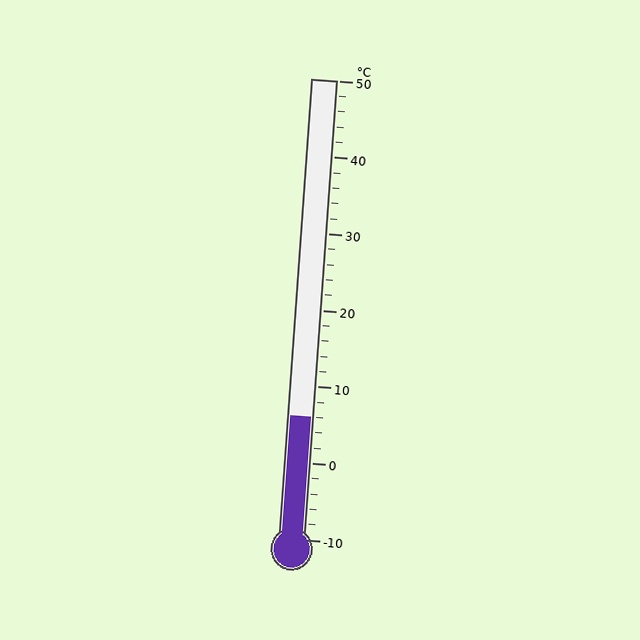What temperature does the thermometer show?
The thermometer shows approximately 6°C.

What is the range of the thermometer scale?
The thermometer scale ranges from -10°C to 50°C.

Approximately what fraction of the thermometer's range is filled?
The thermometer is filled to approximately 25% of its range.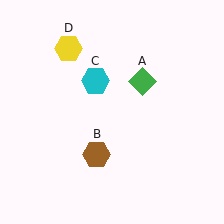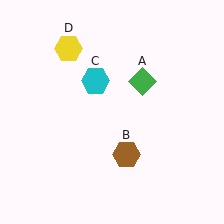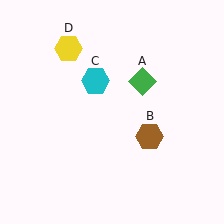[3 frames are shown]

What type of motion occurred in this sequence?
The brown hexagon (object B) rotated counterclockwise around the center of the scene.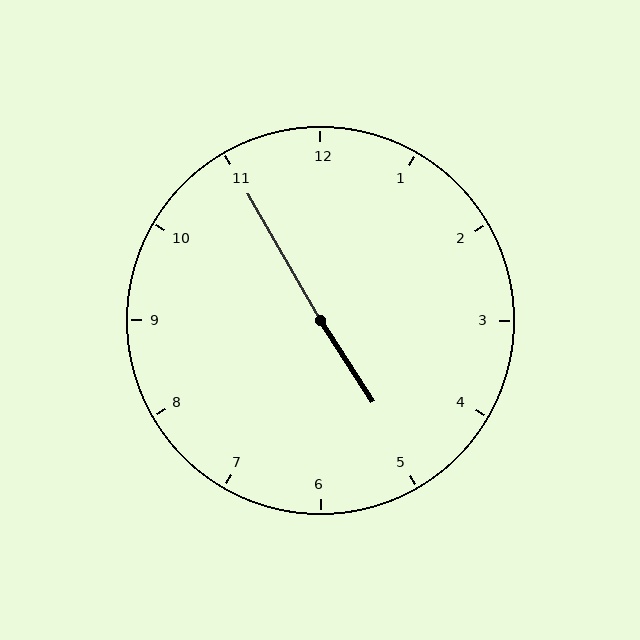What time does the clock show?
4:55.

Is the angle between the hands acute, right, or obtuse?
It is obtuse.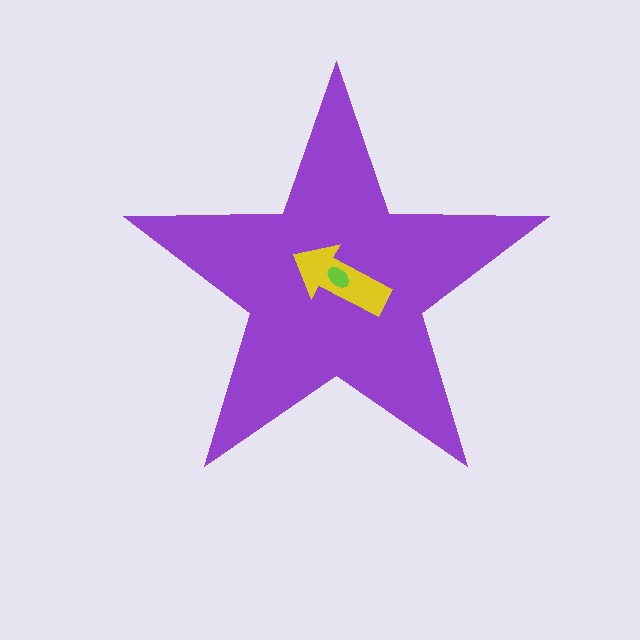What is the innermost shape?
The lime ellipse.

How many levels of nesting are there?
3.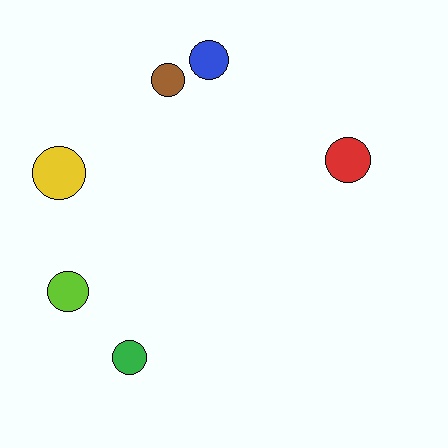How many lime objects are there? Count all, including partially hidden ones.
There is 1 lime object.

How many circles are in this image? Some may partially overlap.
There are 6 circles.